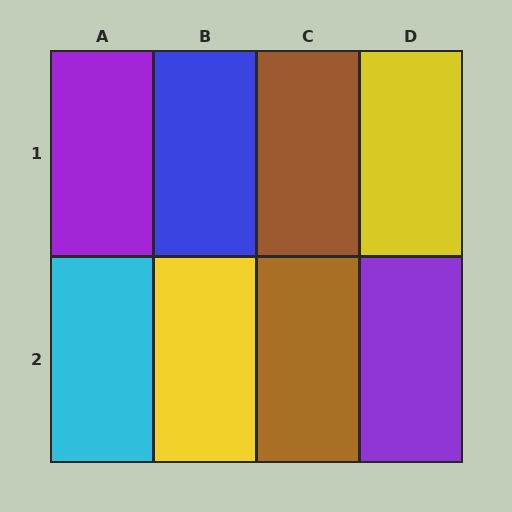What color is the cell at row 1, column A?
Purple.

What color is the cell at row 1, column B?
Blue.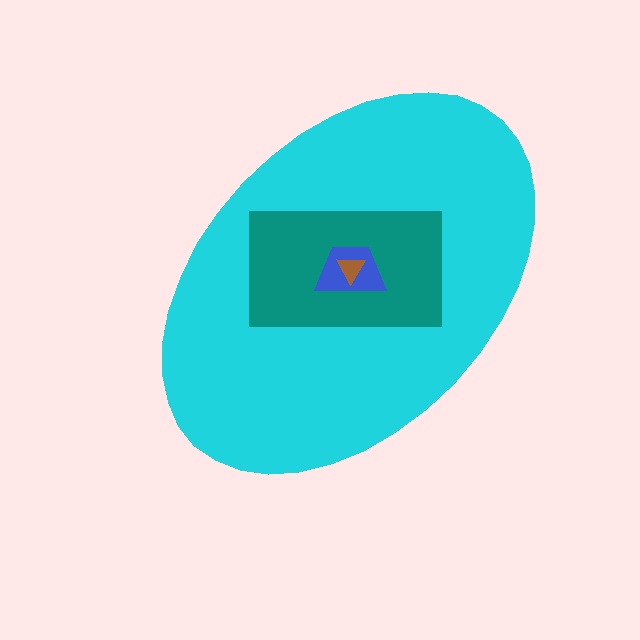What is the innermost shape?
The brown triangle.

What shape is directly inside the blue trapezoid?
The brown triangle.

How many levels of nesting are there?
4.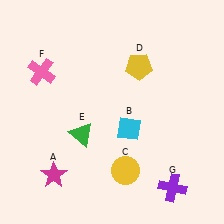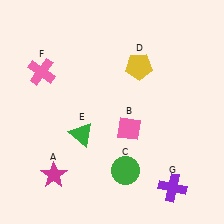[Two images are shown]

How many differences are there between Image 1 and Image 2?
There are 2 differences between the two images.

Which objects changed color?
B changed from cyan to pink. C changed from yellow to green.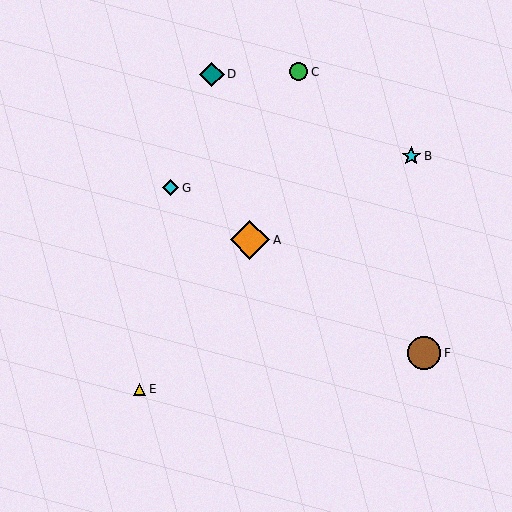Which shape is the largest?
The orange diamond (labeled A) is the largest.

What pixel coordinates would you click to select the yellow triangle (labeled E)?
Click at (140, 390) to select the yellow triangle E.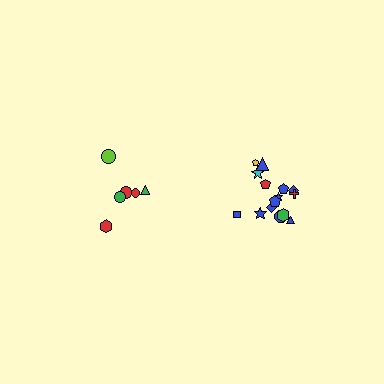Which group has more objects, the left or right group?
The right group.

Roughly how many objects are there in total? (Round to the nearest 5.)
Roughly 20 objects in total.